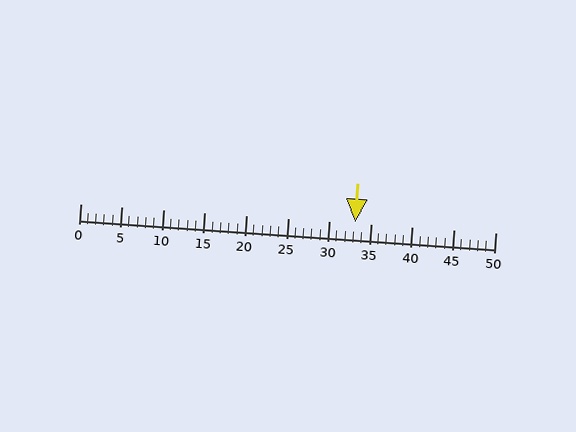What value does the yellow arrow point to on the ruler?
The yellow arrow points to approximately 33.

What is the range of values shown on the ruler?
The ruler shows values from 0 to 50.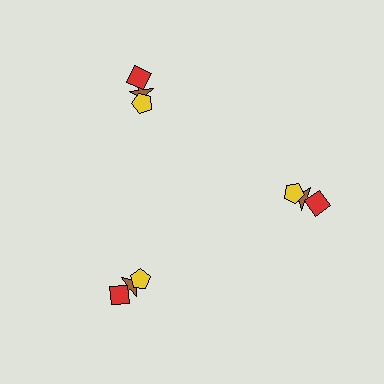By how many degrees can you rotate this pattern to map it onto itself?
The pattern maps onto itself every 120 degrees of rotation.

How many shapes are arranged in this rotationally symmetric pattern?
There are 9 shapes, arranged in 3 groups of 3.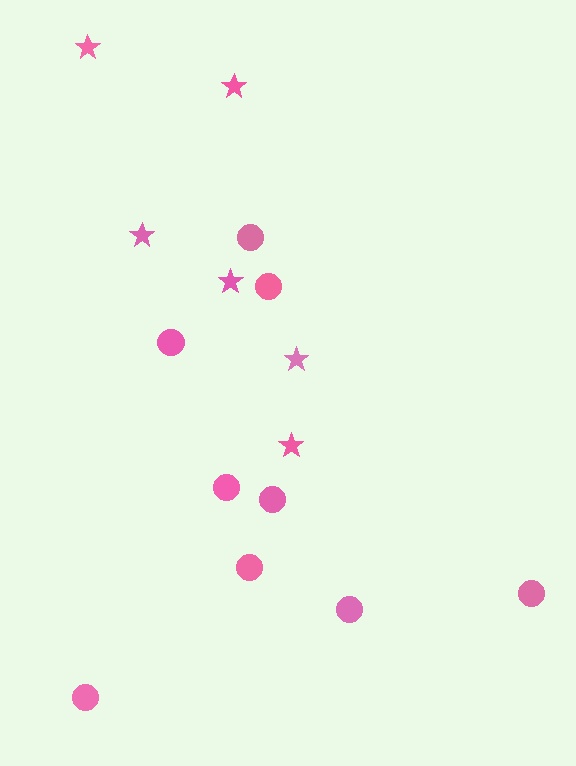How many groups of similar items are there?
There are 2 groups: one group of circles (9) and one group of stars (6).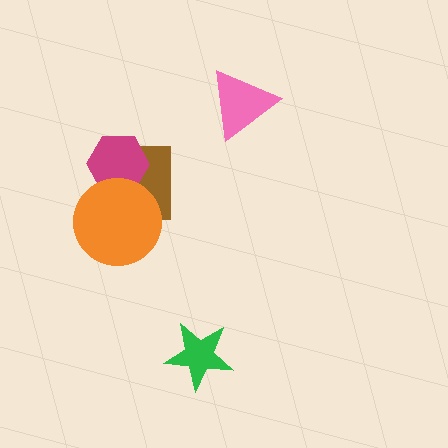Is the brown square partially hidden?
Yes, it is partially covered by another shape.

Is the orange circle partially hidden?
No, no other shape covers it.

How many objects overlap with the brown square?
2 objects overlap with the brown square.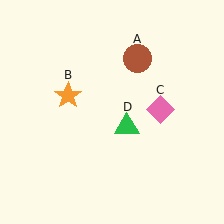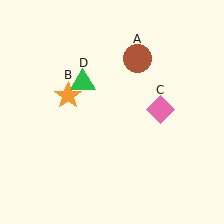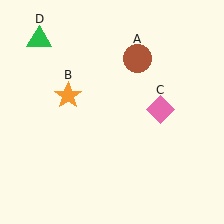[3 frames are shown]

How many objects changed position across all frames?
1 object changed position: green triangle (object D).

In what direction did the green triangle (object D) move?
The green triangle (object D) moved up and to the left.